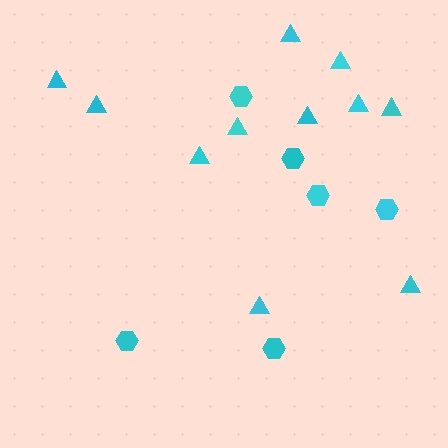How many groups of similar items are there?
There are 2 groups: one group of hexagons (6) and one group of triangles (11).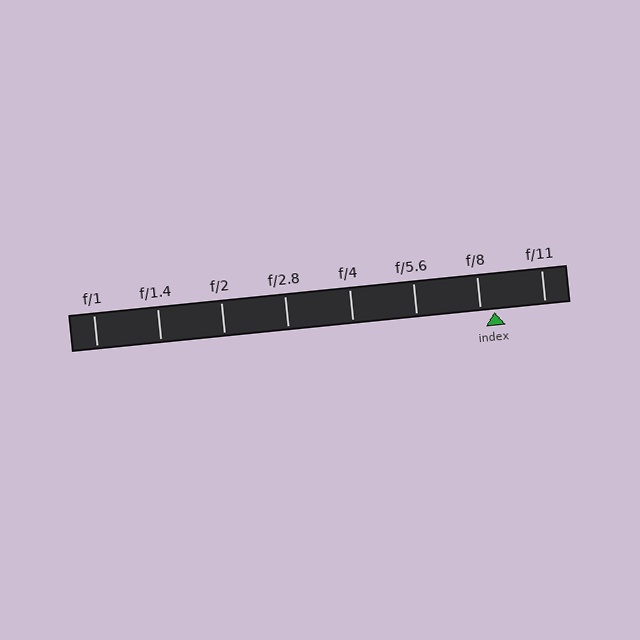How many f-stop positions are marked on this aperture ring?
There are 8 f-stop positions marked.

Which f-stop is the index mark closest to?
The index mark is closest to f/8.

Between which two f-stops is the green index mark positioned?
The index mark is between f/8 and f/11.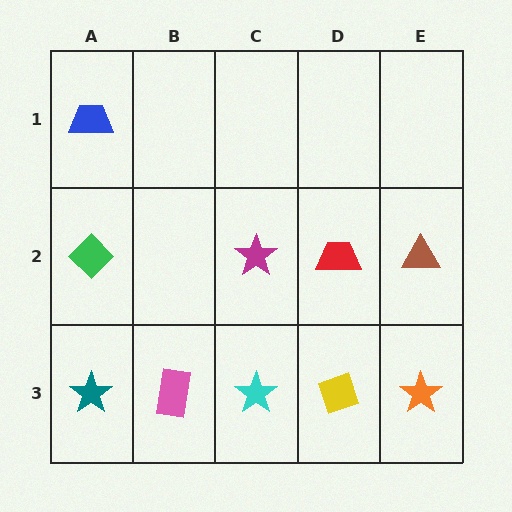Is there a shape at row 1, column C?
No, that cell is empty.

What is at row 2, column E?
A brown triangle.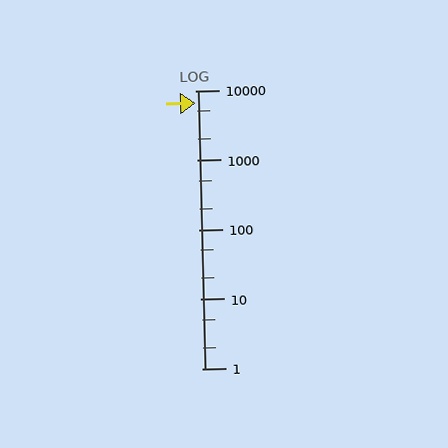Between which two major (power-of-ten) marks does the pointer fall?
The pointer is between 1000 and 10000.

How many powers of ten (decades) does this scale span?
The scale spans 4 decades, from 1 to 10000.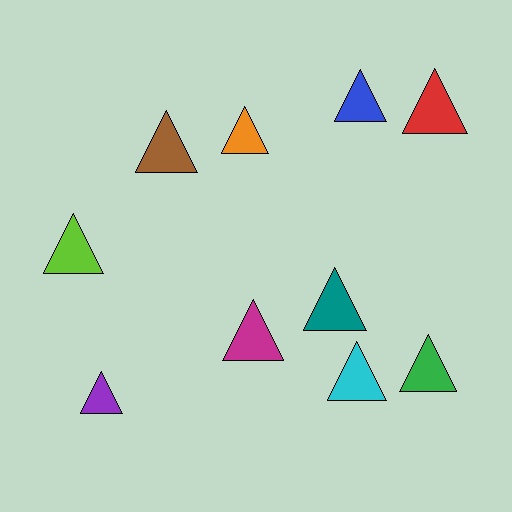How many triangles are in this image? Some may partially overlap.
There are 10 triangles.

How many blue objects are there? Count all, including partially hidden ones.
There is 1 blue object.